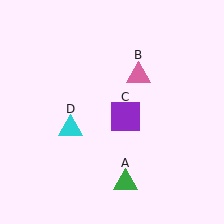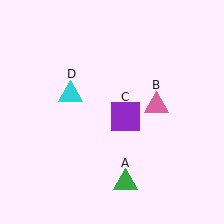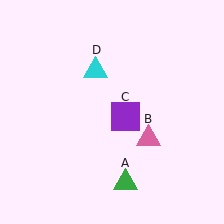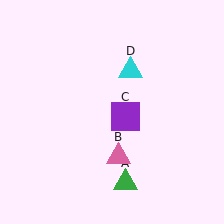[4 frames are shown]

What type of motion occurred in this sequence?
The pink triangle (object B), cyan triangle (object D) rotated clockwise around the center of the scene.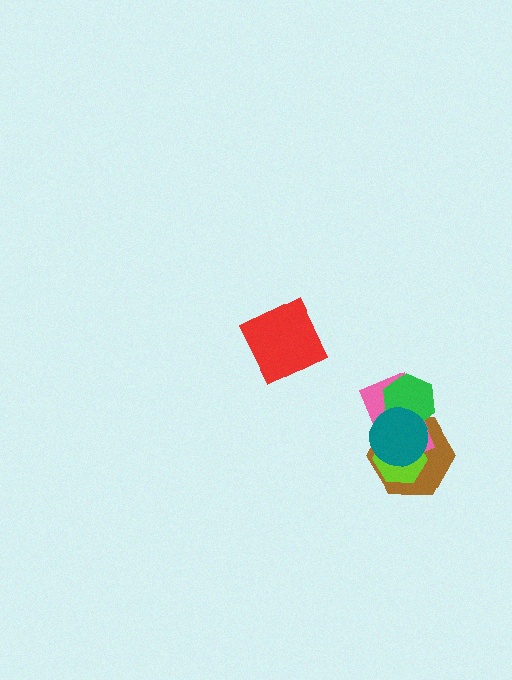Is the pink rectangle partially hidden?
Yes, it is partially covered by another shape.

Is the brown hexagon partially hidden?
Yes, it is partially covered by another shape.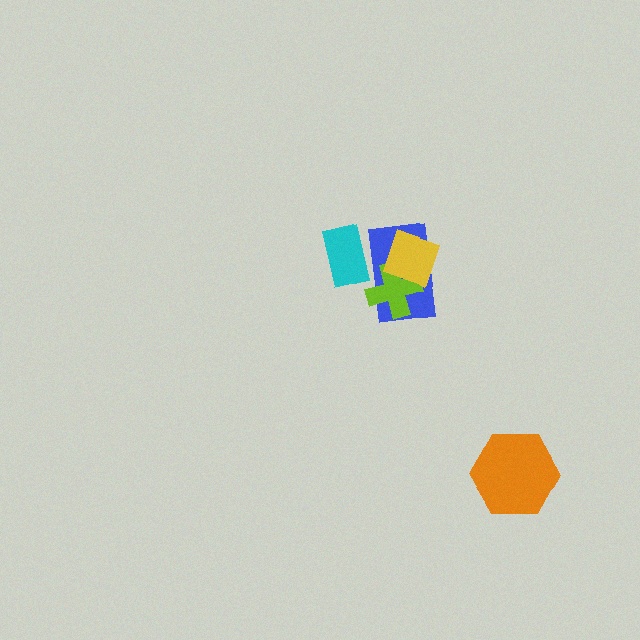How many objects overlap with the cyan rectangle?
1 object overlaps with the cyan rectangle.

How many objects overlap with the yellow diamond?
2 objects overlap with the yellow diamond.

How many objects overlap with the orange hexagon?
0 objects overlap with the orange hexagon.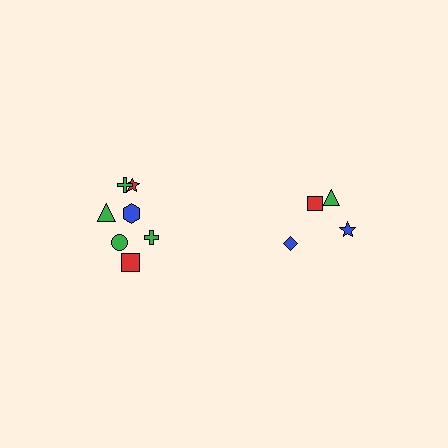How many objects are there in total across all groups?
There are 11 objects.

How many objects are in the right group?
There are 4 objects.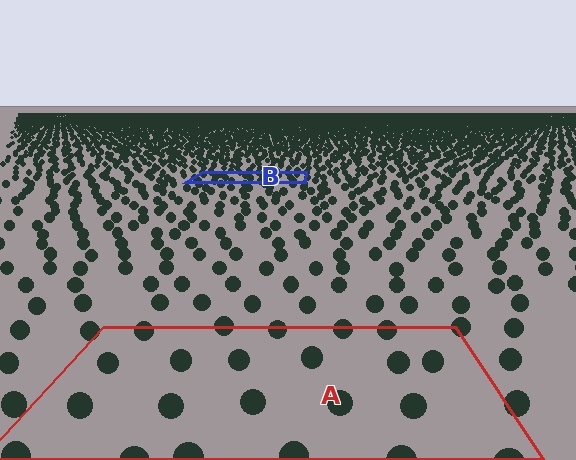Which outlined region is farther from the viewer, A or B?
Region B is farther from the viewer — the texture elements inside it appear smaller and more densely packed.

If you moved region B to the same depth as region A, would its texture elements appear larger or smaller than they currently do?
They would appear larger. At a closer depth, the same texture elements are projected at a bigger on-screen size.